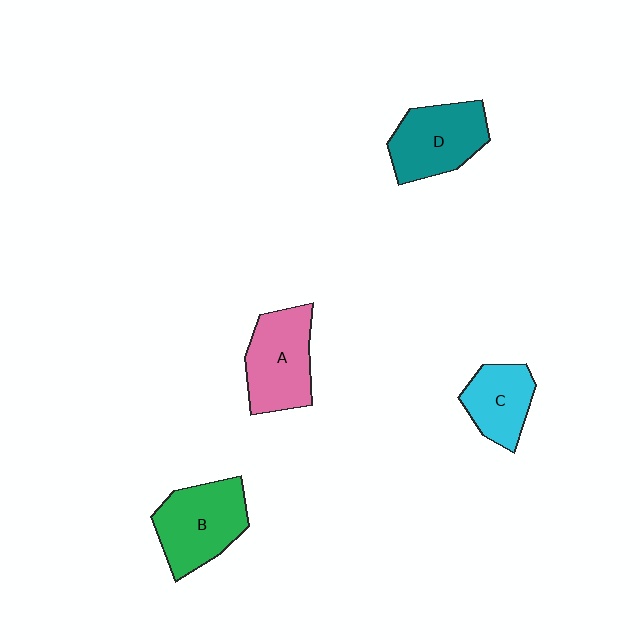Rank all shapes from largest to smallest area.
From largest to smallest: B (green), A (pink), D (teal), C (cyan).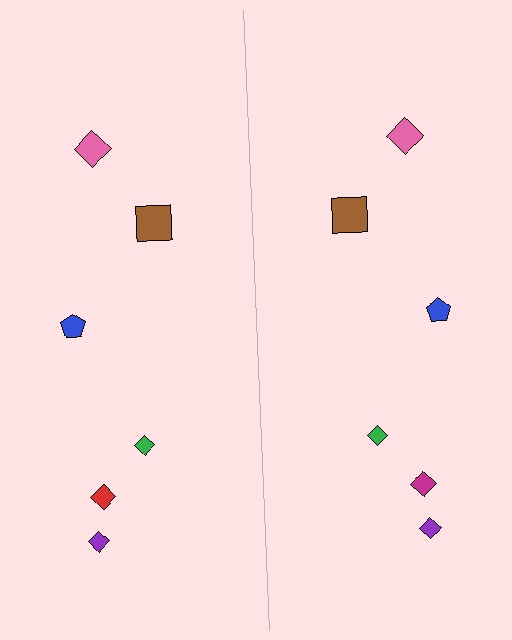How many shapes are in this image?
There are 12 shapes in this image.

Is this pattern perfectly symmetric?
No, the pattern is not perfectly symmetric. The magenta diamond on the right side breaks the symmetry — its mirror counterpart is red.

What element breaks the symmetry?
The magenta diamond on the right side breaks the symmetry — its mirror counterpart is red.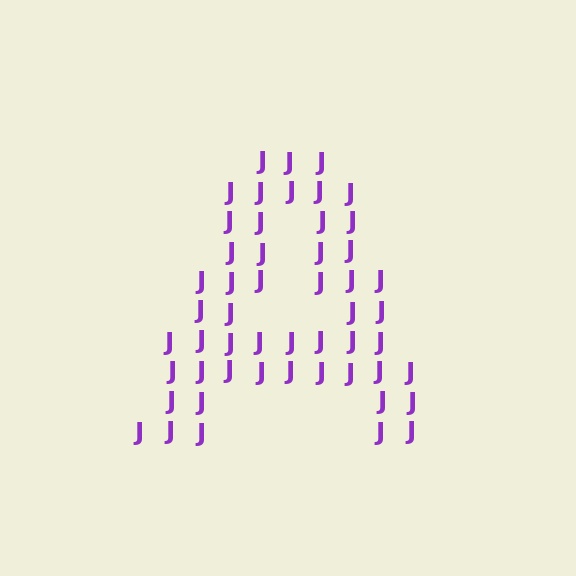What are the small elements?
The small elements are letter J's.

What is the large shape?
The large shape is the letter A.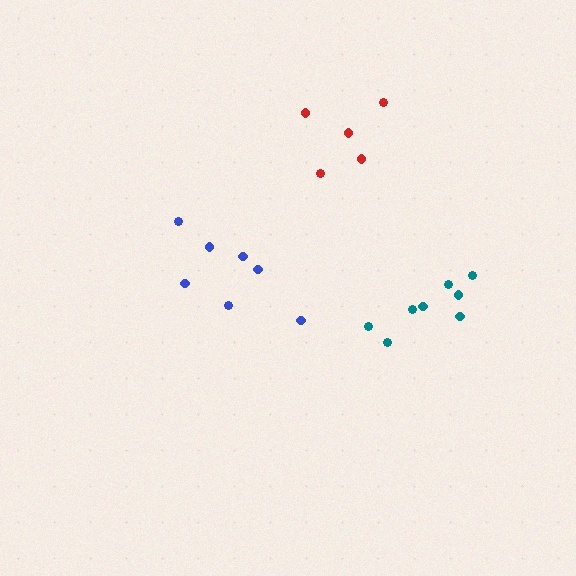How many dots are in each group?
Group 1: 7 dots, Group 2: 8 dots, Group 3: 5 dots (20 total).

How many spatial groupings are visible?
There are 3 spatial groupings.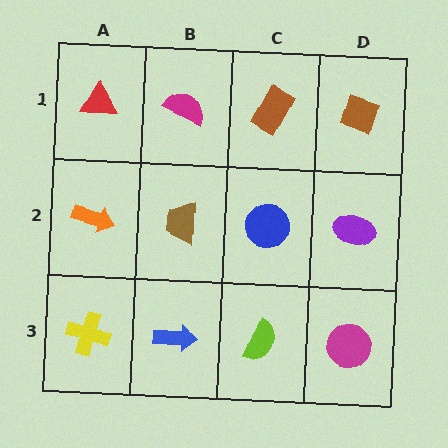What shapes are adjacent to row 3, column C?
A blue circle (row 2, column C), a blue arrow (row 3, column B), a magenta circle (row 3, column D).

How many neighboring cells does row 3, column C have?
3.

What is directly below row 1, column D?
A purple ellipse.